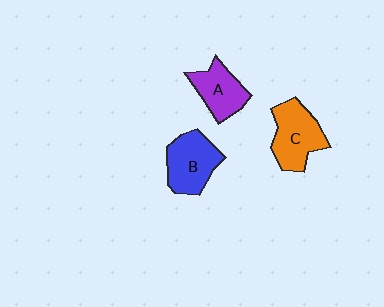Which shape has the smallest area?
Shape A (purple).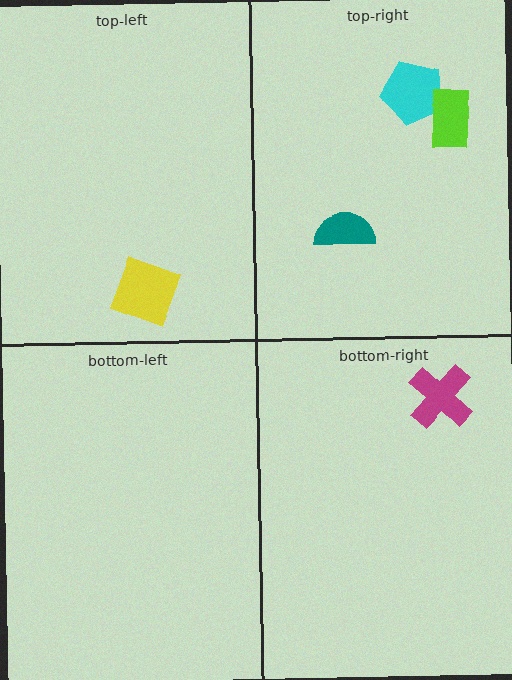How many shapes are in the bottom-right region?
1.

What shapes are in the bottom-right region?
The magenta cross.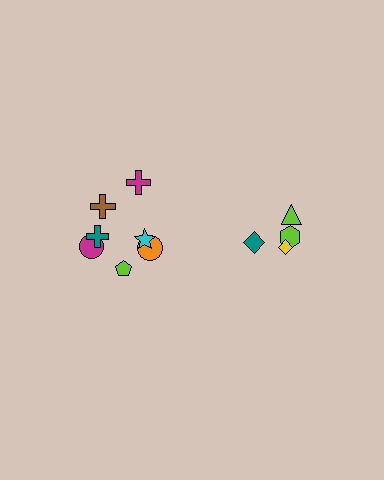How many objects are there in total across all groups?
There are 11 objects.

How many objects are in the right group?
There are 4 objects.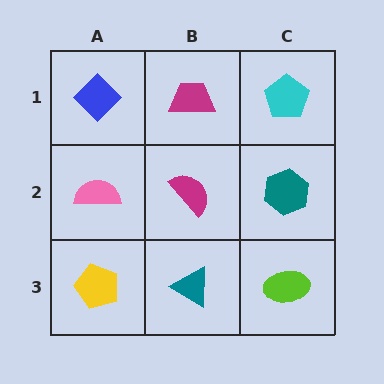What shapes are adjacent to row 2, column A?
A blue diamond (row 1, column A), a yellow pentagon (row 3, column A), a magenta semicircle (row 2, column B).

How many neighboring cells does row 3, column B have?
3.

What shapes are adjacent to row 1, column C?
A teal hexagon (row 2, column C), a magenta trapezoid (row 1, column B).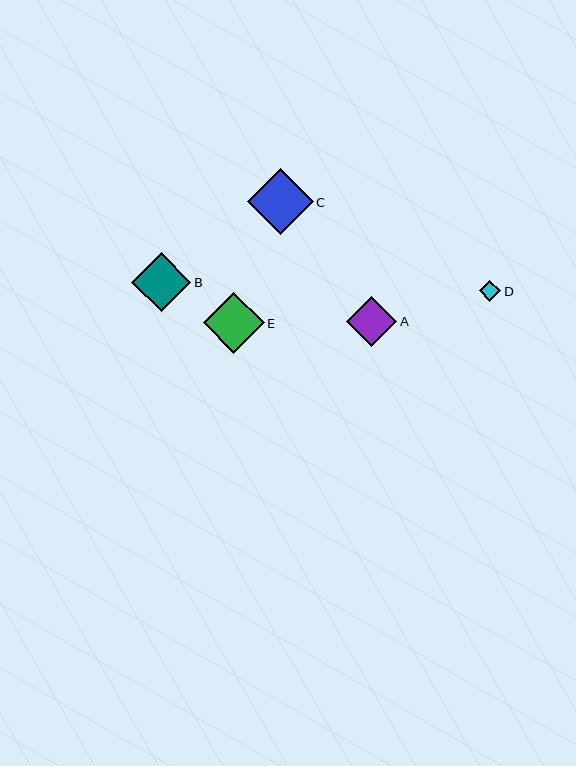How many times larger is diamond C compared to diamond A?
Diamond C is approximately 1.3 times the size of diamond A.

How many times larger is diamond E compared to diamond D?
Diamond E is approximately 2.8 times the size of diamond D.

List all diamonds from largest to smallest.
From largest to smallest: C, E, B, A, D.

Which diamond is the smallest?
Diamond D is the smallest with a size of approximately 22 pixels.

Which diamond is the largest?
Diamond C is the largest with a size of approximately 66 pixels.